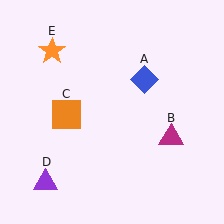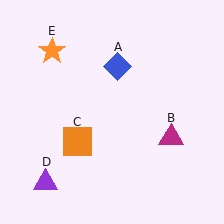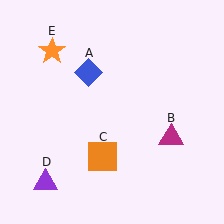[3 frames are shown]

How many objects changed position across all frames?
2 objects changed position: blue diamond (object A), orange square (object C).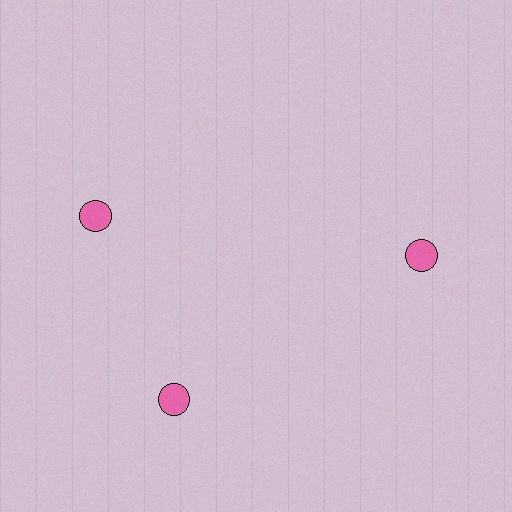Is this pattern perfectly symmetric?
No. The 3 pink circles are arranged in a ring, but one element near the 11 o'clock position is rotated out of alignment along the ring, breaking the 3-fold rotational symmetry.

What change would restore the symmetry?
The symmetry would be restored by rotating it back into even spacing with its neighbors so that all 3 circles sit at equal angles and equal distance from the center.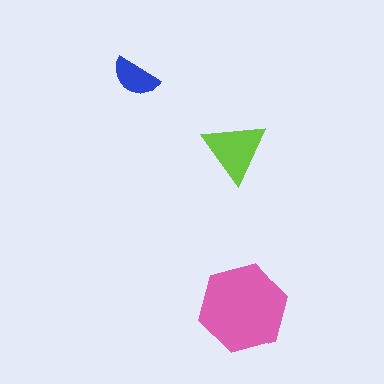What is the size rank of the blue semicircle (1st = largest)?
3rd.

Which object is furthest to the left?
The blue semicircle is leftmost.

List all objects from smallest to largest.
The blue semicircle, the lime triangle, the pink hexagon.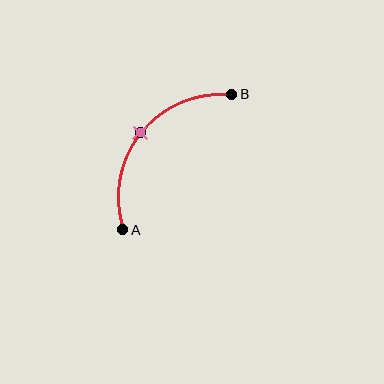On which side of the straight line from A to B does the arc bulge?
The arc bulges above and to the left of the straight line connecting A and B.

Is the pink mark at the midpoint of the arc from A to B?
Yes. The pink mark lies on the arc at equal arc-length from both A and B — it is the arc midpoint.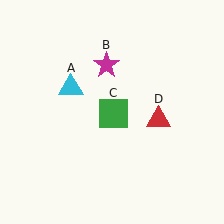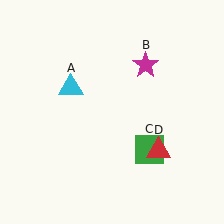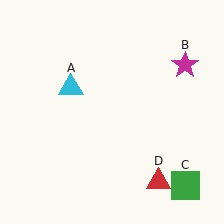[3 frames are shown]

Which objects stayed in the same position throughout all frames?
Cyan triangle (object A) remained stationary.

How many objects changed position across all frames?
3 objects changed position: magenta star (object B), green square (object C), red triangle (object D).